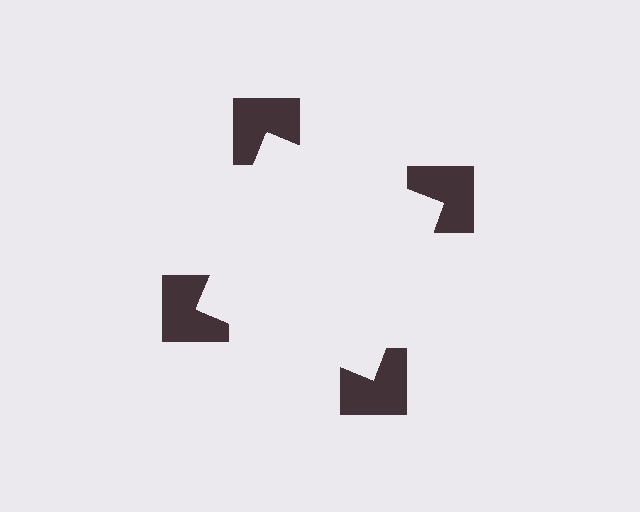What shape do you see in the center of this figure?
An illusory square — its edges are inferred from the aligned wedge cuts in the notched squares, not physically drawn.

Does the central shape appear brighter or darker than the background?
It typically appears slightly brighter than the background, even though no actual brightness change is drawn.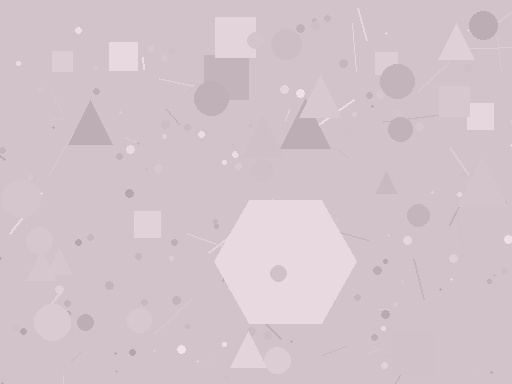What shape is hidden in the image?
A hexagon is hidden in the image.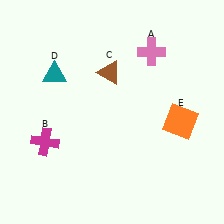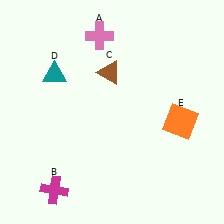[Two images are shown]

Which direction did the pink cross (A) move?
The pink cross (A) moved left.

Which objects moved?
The objects that moved are: the pink cross (A), the magenta cross (B).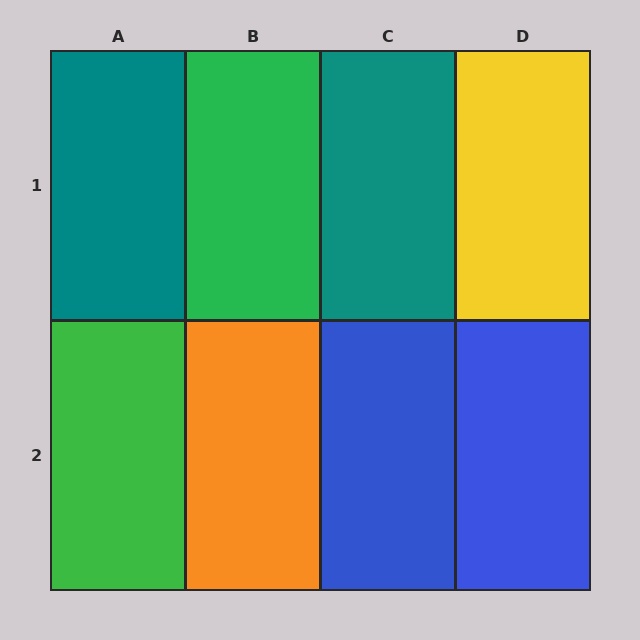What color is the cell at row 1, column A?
Teal.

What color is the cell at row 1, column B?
Green.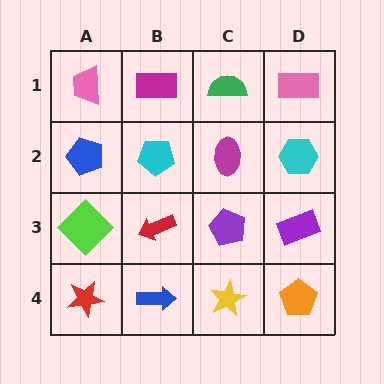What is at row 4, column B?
A blue arrow.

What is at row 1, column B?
A magenta rectangle.